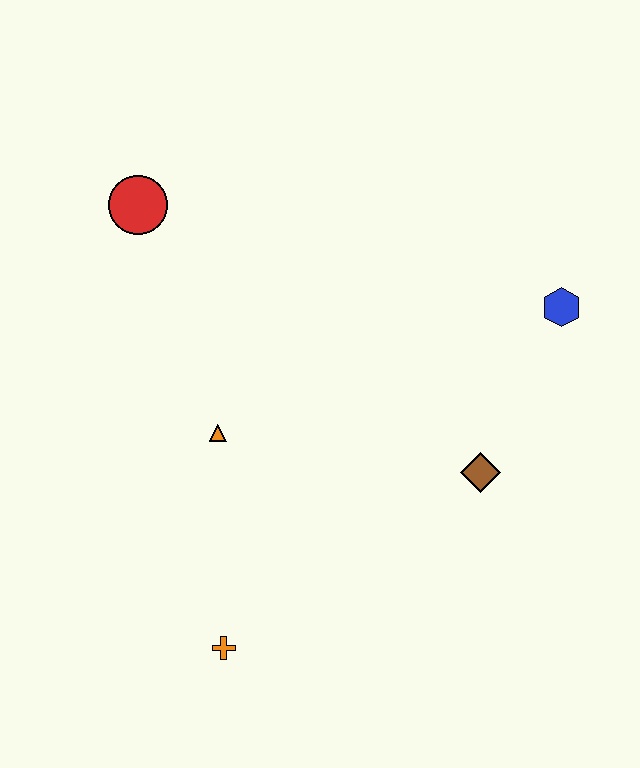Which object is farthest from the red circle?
The orange cross is farthest from the red circle.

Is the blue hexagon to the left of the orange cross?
No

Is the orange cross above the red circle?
No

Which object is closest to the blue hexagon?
The brown diamond is closest to the blue hexagon.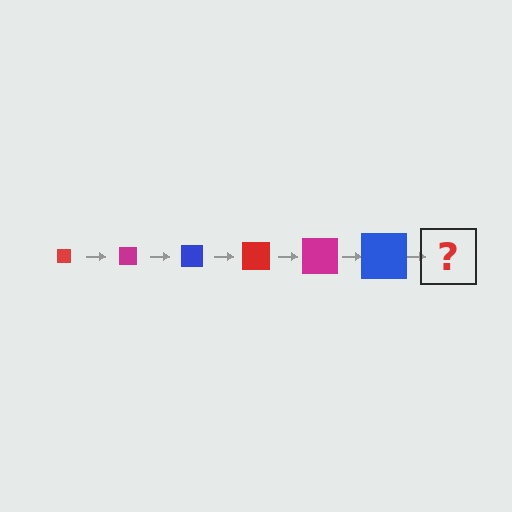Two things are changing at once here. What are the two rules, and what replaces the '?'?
The two rules are that the square grows larger each step and the color cycles through red, magenta, and blue. The '?' should be a red square, larger than the previous one.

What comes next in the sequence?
The next element should be a red square, larger than the previous one.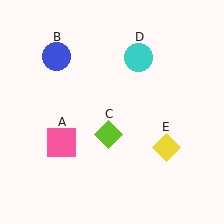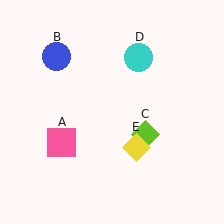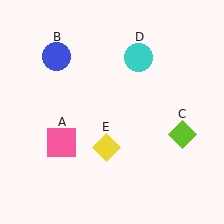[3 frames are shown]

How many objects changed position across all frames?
2 objects changed position: lime diamond (object C), yellow diamond (object E).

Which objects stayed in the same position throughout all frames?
Pink square (object A) and blue circle (object B) and cyan circle (object D) remained stationary.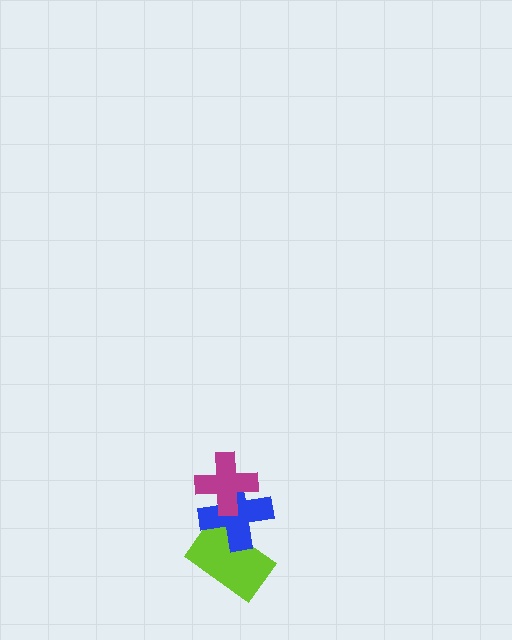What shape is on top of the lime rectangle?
The blue cross is on top of the lime rectangle.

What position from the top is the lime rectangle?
The lime rectangle is 3rd from the top.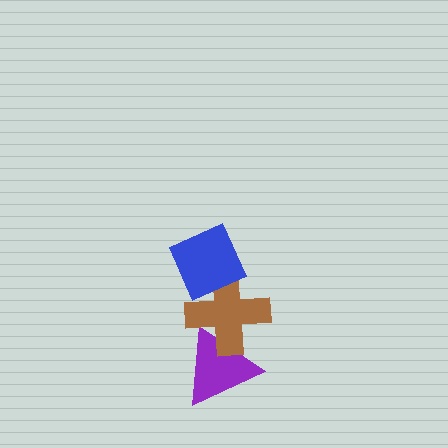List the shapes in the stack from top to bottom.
From top to bottom: the blue diamond, the brown cross, the purple triangle.